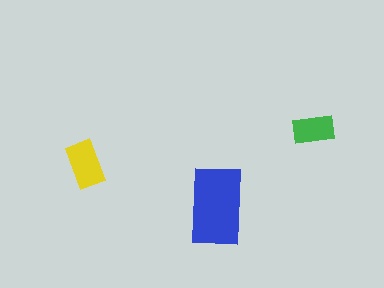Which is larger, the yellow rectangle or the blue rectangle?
The blue one.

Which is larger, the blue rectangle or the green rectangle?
The blue one.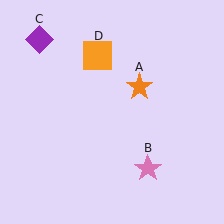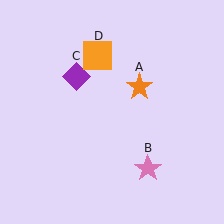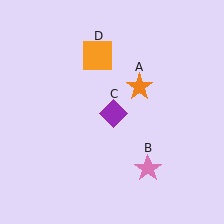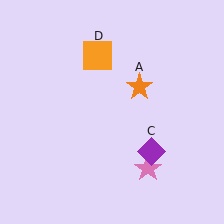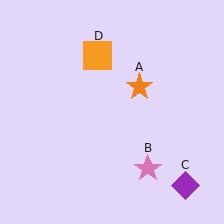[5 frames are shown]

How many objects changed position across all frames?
1 object changed position: purple diamond (object C).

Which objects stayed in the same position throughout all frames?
Orange star (object A) and pink star (object B) and orange square (object D) remained stationary.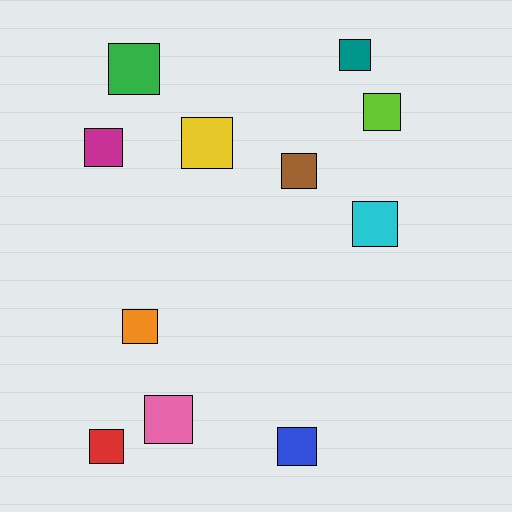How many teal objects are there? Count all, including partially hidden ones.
There is 1 teal object.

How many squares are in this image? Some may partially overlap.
There are 11 squares.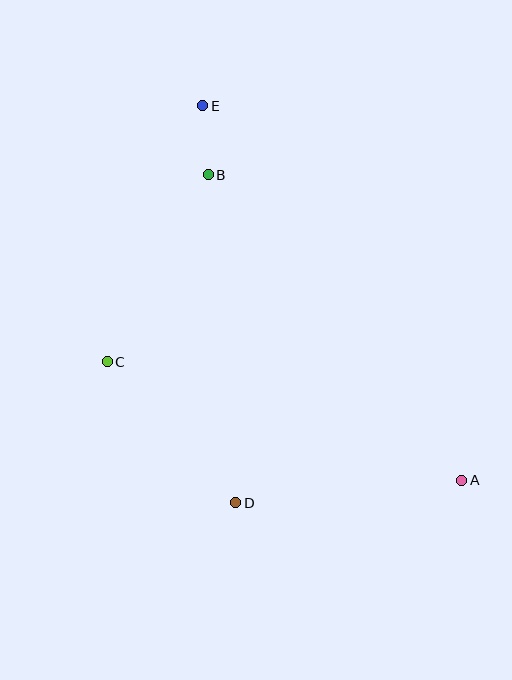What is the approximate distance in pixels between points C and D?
The distance between C and D is approximately 191 pixels.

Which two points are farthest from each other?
Points A and E are farthest from each other.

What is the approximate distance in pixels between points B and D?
The distance between B and D is approximately 329 pixels.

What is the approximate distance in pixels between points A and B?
The distance between A and B is approximately 397 pixels.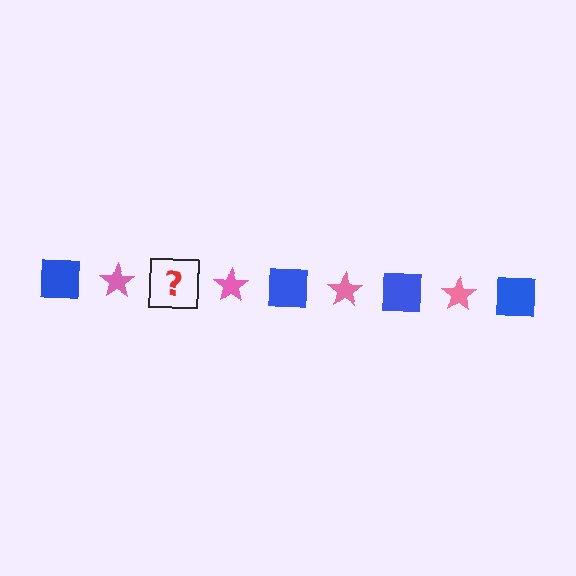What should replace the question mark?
The question mark should be replaced with a blue square.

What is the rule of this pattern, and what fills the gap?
The rule is that the pattern alternates between blue square and pink star. The gap should be filled with a blue square.